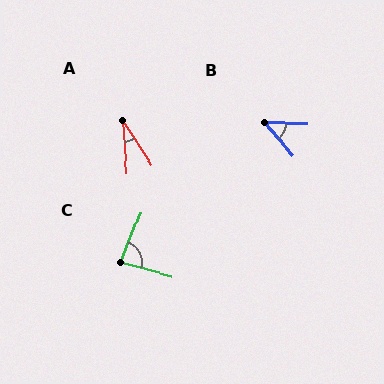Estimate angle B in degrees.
Approximately 48 degrees.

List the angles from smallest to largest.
A (28°), B (48°), C (84°).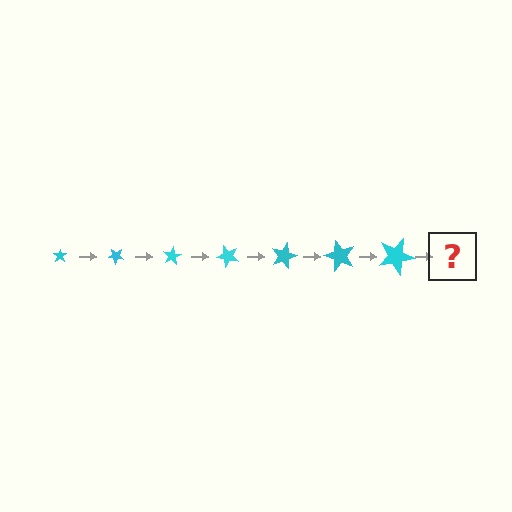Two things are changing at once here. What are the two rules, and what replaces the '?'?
The two rules are that the star grows larger each step and it rotates 40 degrees each step. The '?' should be a star, larger than the previous one and rotated 280 degrees from the start.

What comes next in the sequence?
The next element should be a star, larger than the previous one and rotated 280 degrees from the start.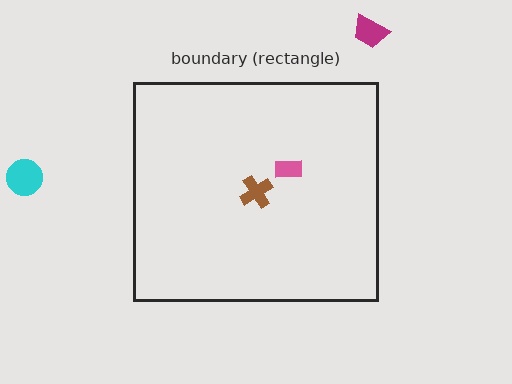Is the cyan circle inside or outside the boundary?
Outside.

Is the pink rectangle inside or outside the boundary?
Inside.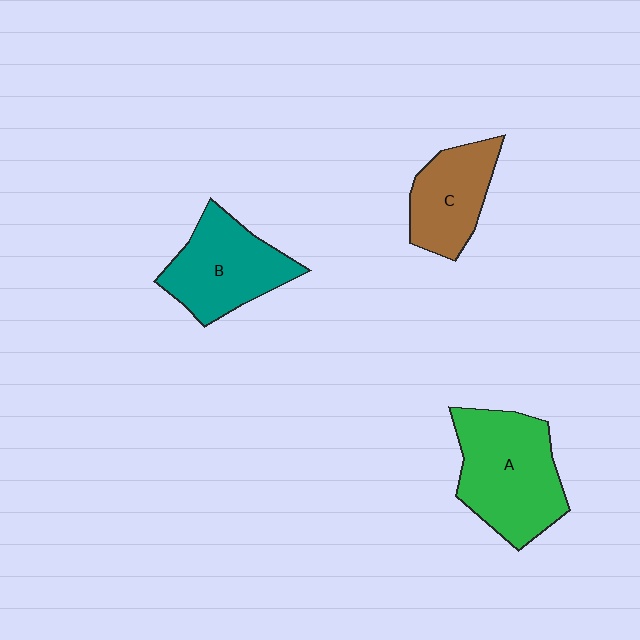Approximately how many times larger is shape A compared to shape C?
Approximately 1.6 times.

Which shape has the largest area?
Shape A (green).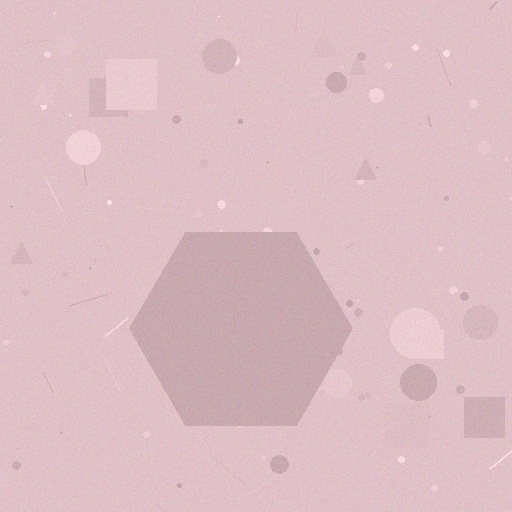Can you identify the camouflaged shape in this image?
The camouflaged shape is a hexagon.